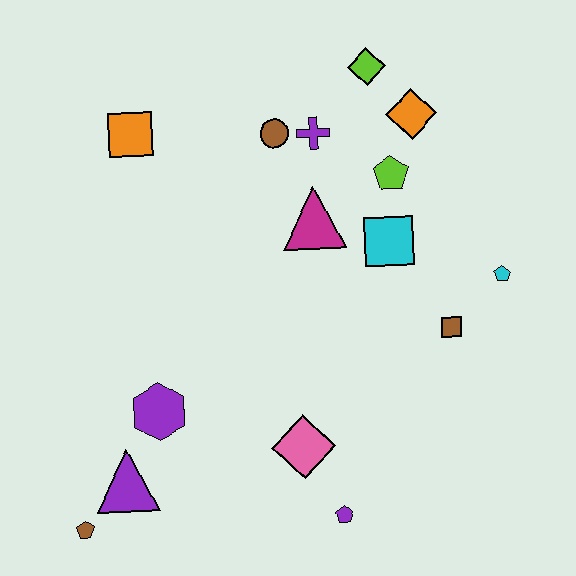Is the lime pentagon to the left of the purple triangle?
No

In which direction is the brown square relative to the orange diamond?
The brown square is below the orange diamond.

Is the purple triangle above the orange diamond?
No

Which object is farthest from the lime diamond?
The brown pentagon is farthest from the lime diamond.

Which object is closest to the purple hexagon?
The purple triangle is closest to the purple hexagon.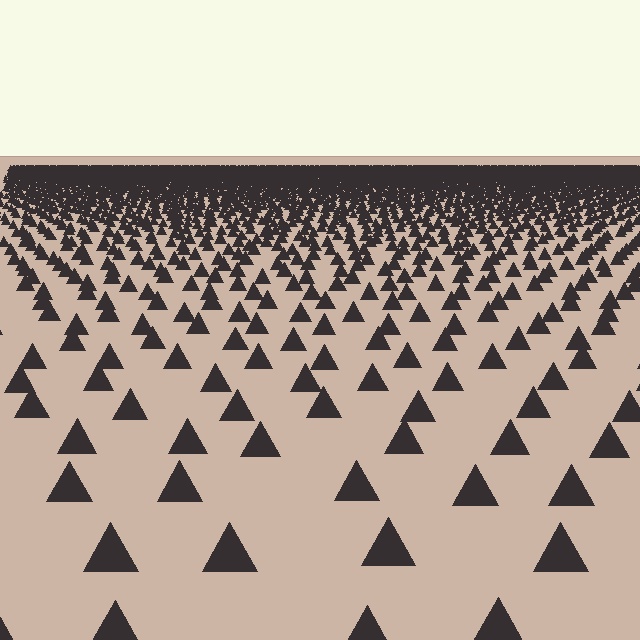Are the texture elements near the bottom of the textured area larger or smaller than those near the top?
Larger. Near the bottom, elements are closer to the viewer and appear at a bigger on-screen size.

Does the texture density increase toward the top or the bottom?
Density increases toward the top.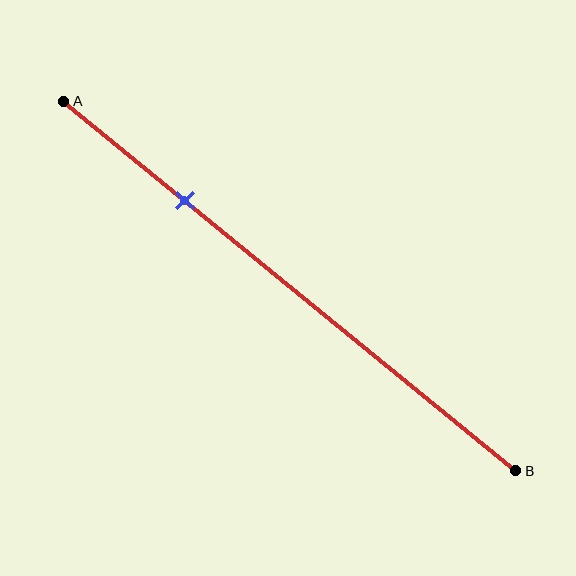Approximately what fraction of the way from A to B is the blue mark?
The blue mark is approximately 25% of the way from A to B.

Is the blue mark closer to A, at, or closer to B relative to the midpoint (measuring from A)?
The blue mark is closer to point A than the midpoint of segment AB.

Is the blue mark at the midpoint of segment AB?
No, the mark is at about 25% from A, not at the 50% midpoint.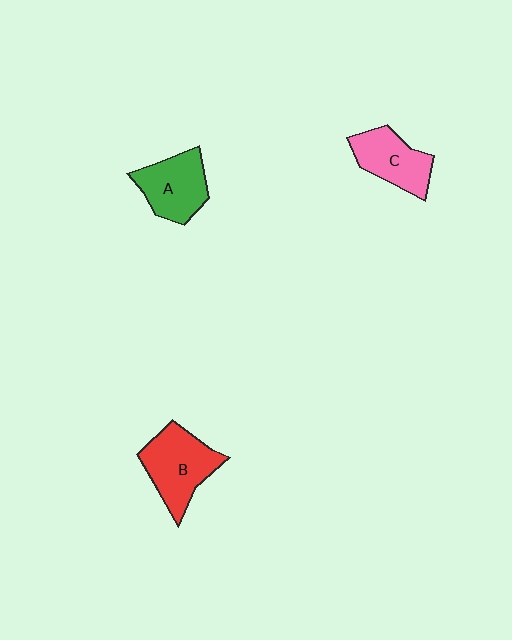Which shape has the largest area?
Shape B (red).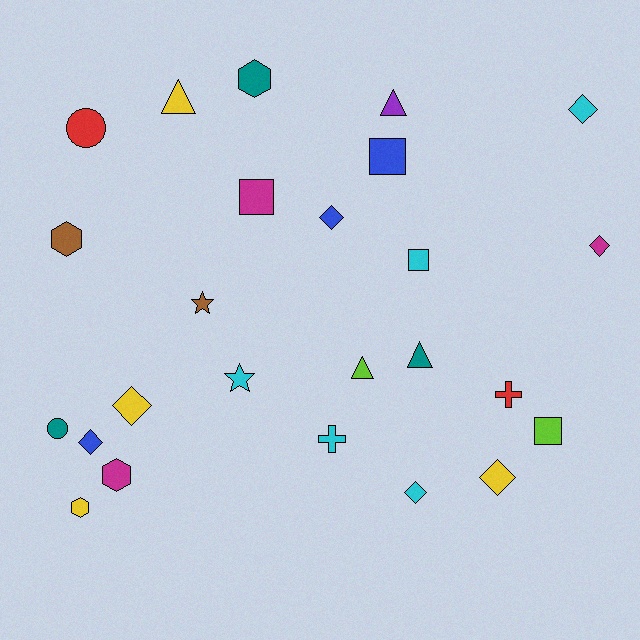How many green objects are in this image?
There are no green objects.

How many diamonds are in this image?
There are 7 diamonds.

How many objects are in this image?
There are 25 objects.